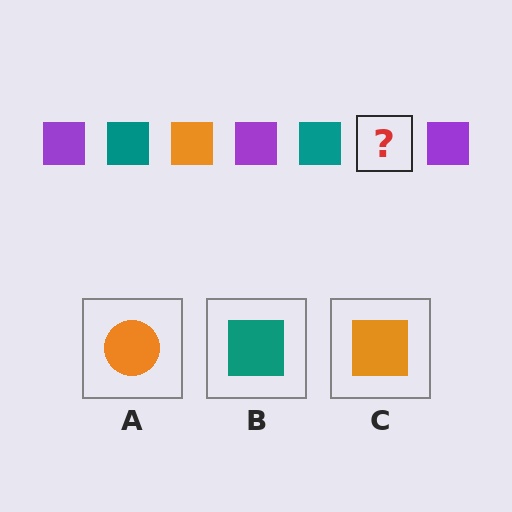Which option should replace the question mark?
Option C.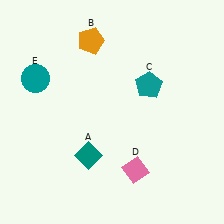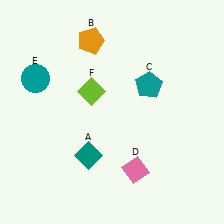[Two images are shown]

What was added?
A lime diamond (F) was added in Image 2.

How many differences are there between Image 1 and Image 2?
There is 1 difference between the two images.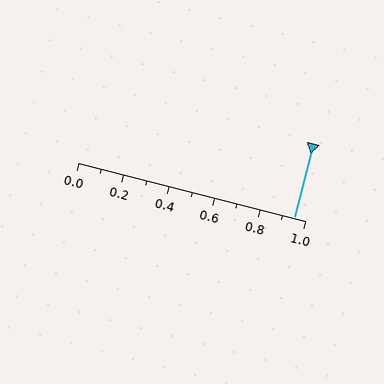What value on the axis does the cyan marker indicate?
The marker indicates approximately 0.95.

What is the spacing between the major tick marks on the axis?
The major ticks are spaced 0.2 apart.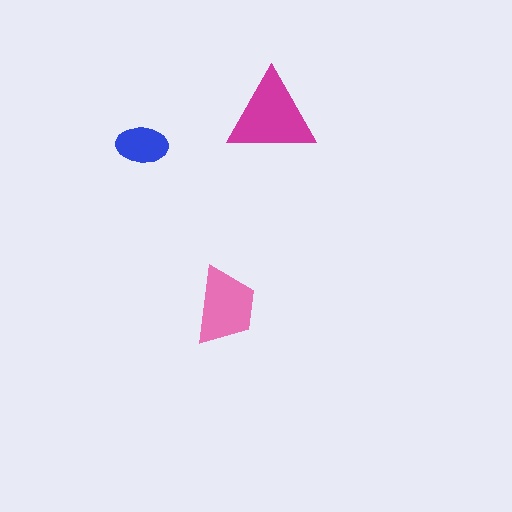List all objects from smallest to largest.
The blue ellipse, the pink trapezoid, the magenta triangle.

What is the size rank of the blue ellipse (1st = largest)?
3rd.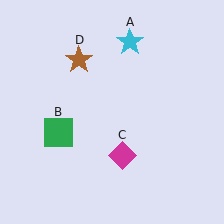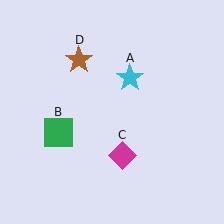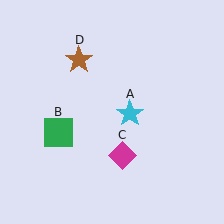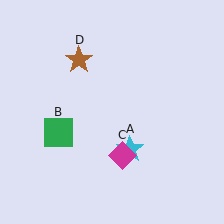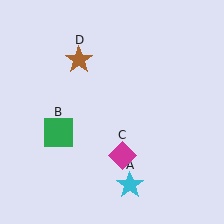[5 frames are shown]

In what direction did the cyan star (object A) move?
The cyan star (object A) moved down.